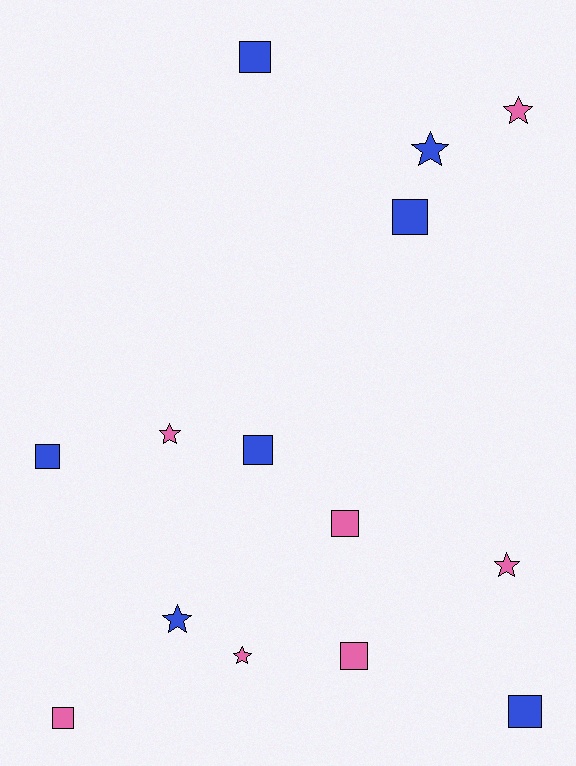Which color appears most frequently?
Pink, with 7 objects.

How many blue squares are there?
There are 5 blue squares.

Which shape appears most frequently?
Square, with 8 objects.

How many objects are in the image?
There are 14 objects.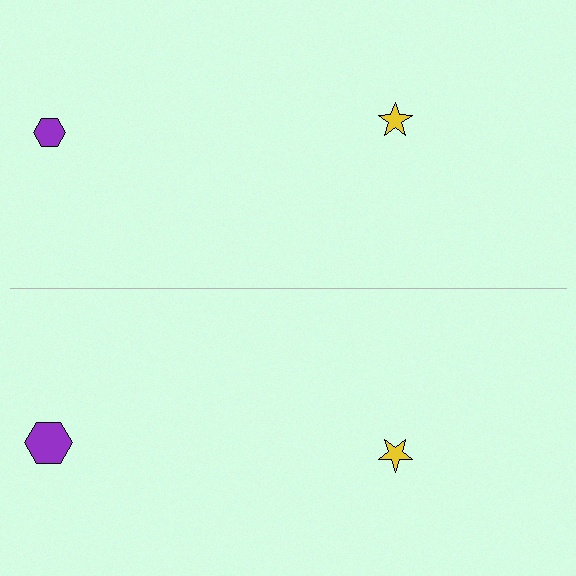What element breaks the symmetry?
The purple hexagon on the bottom side has a different size than its mirror counterpart.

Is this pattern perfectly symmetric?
No, the pattern is not perfectly symmetric. The purple hexagon on the bottom side has a different size than its mirror counterpart.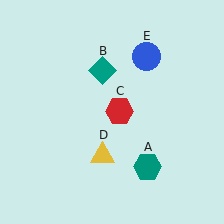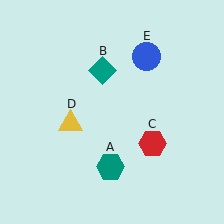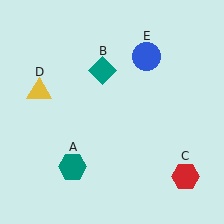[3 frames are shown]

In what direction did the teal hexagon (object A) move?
The teal hexagon (object A) moved left.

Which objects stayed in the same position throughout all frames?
Teal diamond (object B) and blue circle (object E) remained stationary.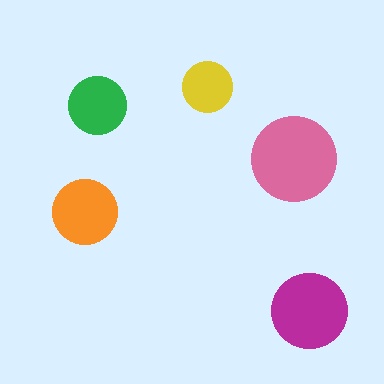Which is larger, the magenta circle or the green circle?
The magenta one.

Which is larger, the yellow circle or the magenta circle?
The magenta one.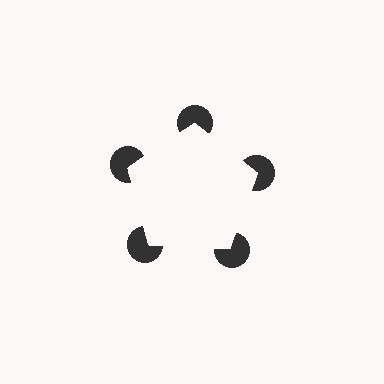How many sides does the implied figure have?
5 sides.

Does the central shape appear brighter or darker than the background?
It typically appears slightly brighter than the background, even though no actual brightness change is drawn.